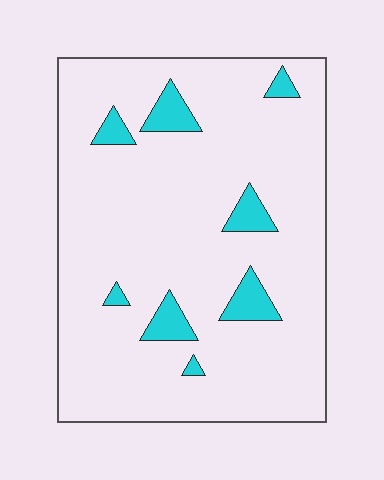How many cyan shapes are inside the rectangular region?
8.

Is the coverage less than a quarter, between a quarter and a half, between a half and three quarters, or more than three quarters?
Less than a quarter.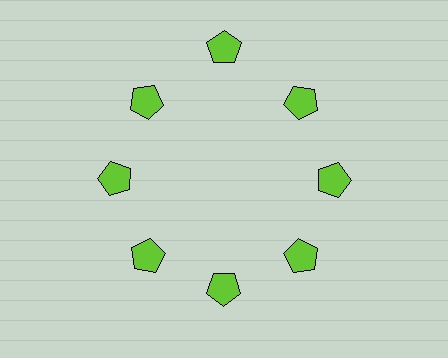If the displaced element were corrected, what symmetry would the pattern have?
It would have 8-fold rotational symmetry — the pattern would map onto itself every 45 degrees.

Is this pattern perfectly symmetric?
No. The 8 lime pentagons are arranged in a ring, but one element near the 12 o'clock position is pushed outward from the center, breaking the 8-fold rotational symmetry.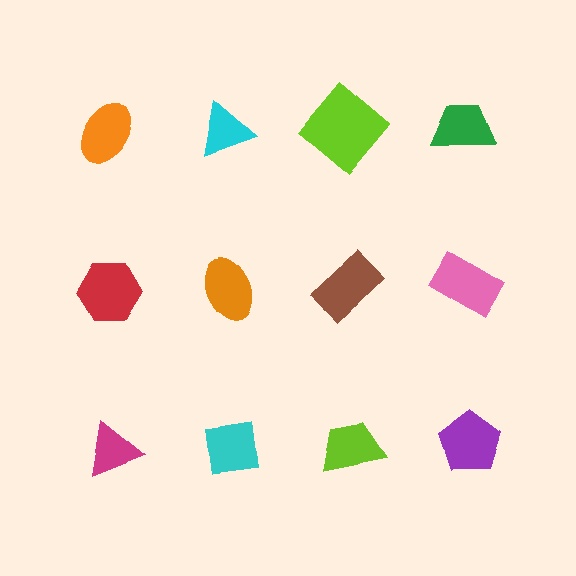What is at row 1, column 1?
An orange ellipse.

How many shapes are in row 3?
4 shapes.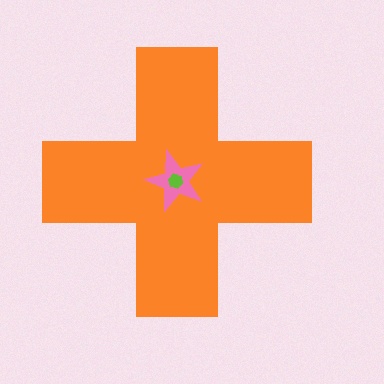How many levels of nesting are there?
3.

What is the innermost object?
The lime hexagon.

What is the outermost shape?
The orange cross.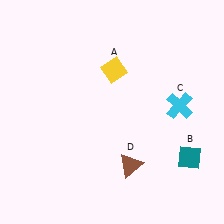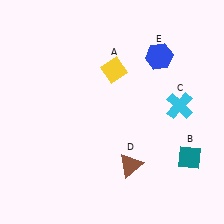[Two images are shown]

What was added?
A blue hexagon (E) was added in Image 2.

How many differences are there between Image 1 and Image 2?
There is 1 difference between the two images.